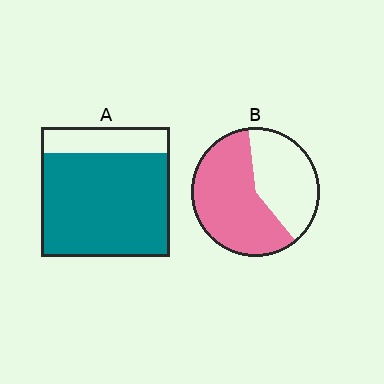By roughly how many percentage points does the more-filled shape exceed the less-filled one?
By roughly 20 percentage points (A over B).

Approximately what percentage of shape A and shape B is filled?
A is approximately 80% and B is approximately 60%.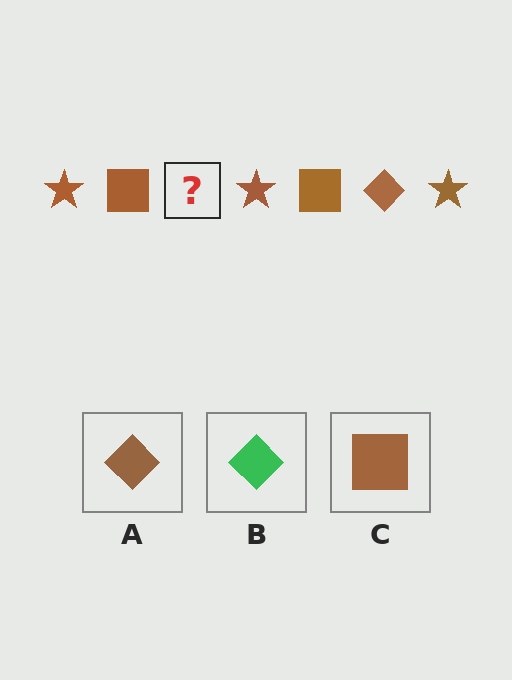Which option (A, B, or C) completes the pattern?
A.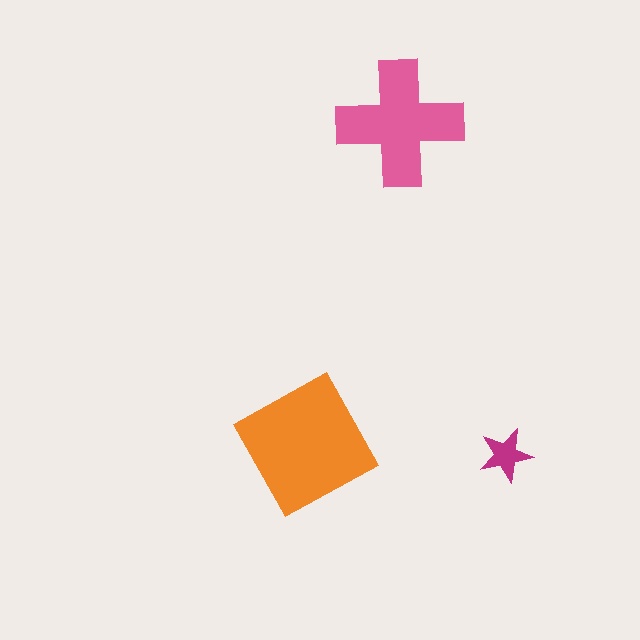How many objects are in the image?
There are 3 objects in the image.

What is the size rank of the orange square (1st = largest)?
1st.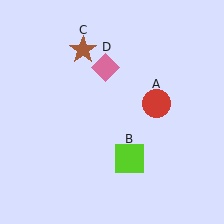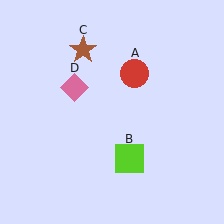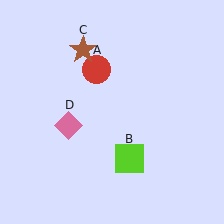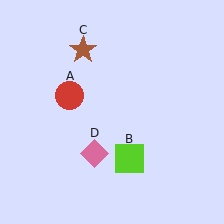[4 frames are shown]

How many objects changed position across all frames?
2 objects changed position: red circle (object A), pink diamond (object D).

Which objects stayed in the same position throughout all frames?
Lime square (object B) and brown star (object C) remained stationary.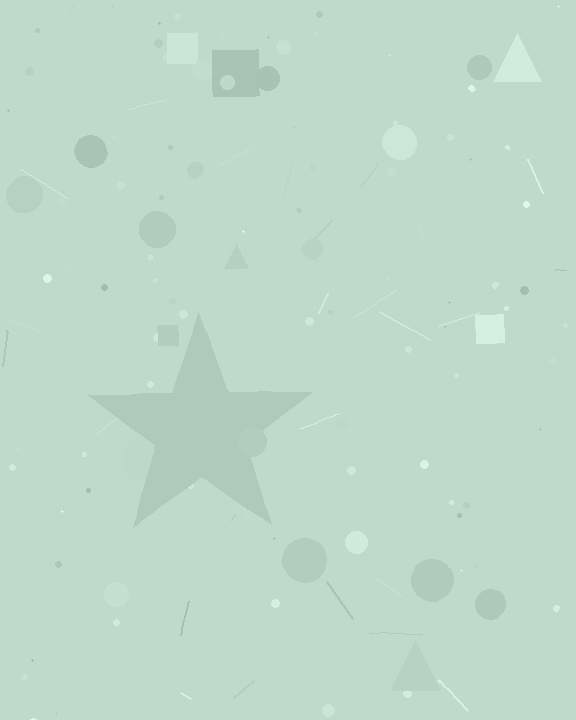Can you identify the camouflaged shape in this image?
The camouflaged shape is a star.